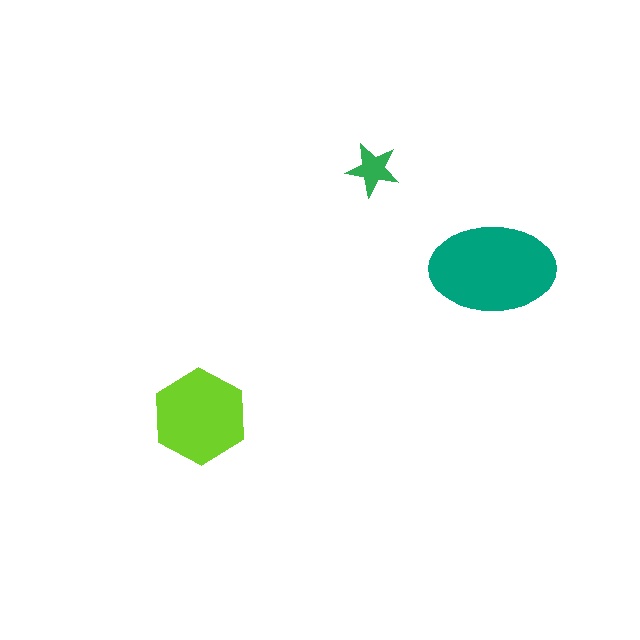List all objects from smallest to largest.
The green star, the lime hexagon, the teal ellipse.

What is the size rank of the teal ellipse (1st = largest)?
1st.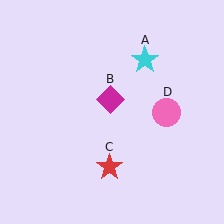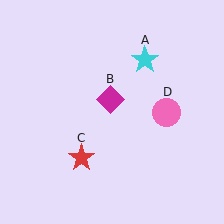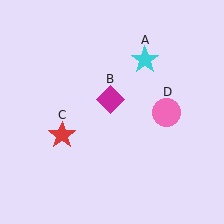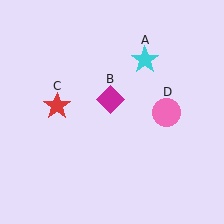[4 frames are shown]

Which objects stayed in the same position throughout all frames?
Cyan star (object A) and magenta diamond (object B) and pink circle (object D) remained stationary.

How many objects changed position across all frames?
1 object changed position: red star (object C).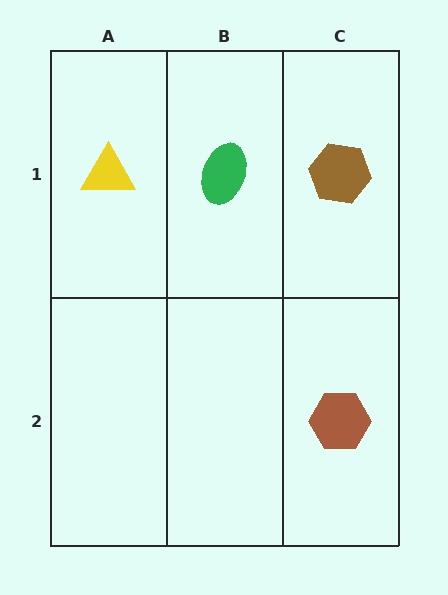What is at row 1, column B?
A green ellipse.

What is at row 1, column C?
A brown hexagon.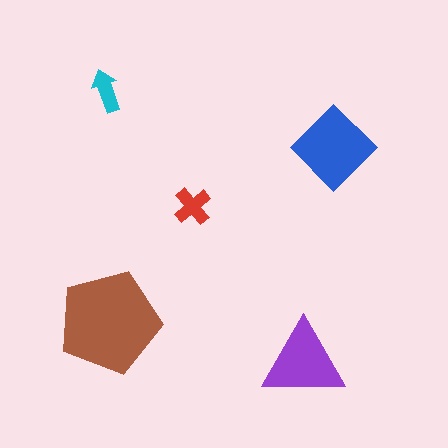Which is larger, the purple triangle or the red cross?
The purple triangle.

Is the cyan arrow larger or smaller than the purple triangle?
Smaller.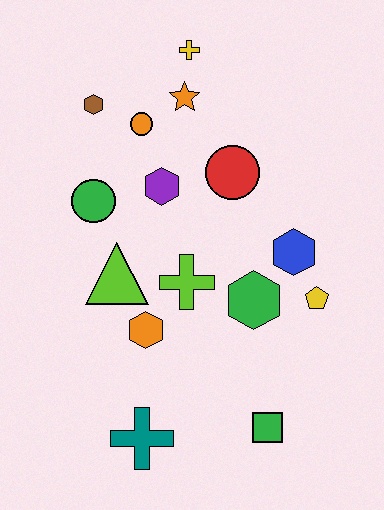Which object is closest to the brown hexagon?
The orange circle is closest to the brown hexagon.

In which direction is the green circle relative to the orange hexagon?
The green circle is above the orange hexagon.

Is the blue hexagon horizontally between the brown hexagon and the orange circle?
No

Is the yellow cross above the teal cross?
Yes